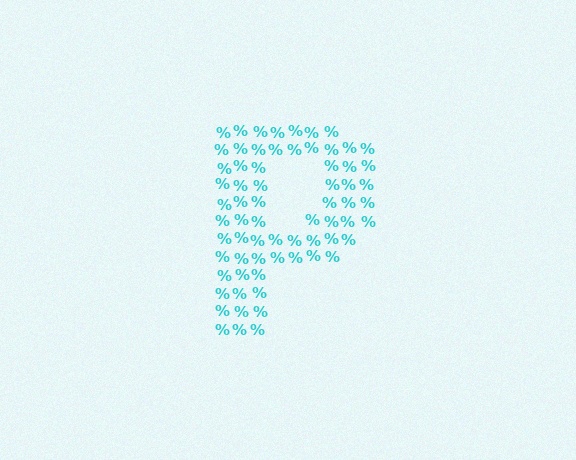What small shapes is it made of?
It is made of small percent signs.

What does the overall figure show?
The overall figure shows the letter P.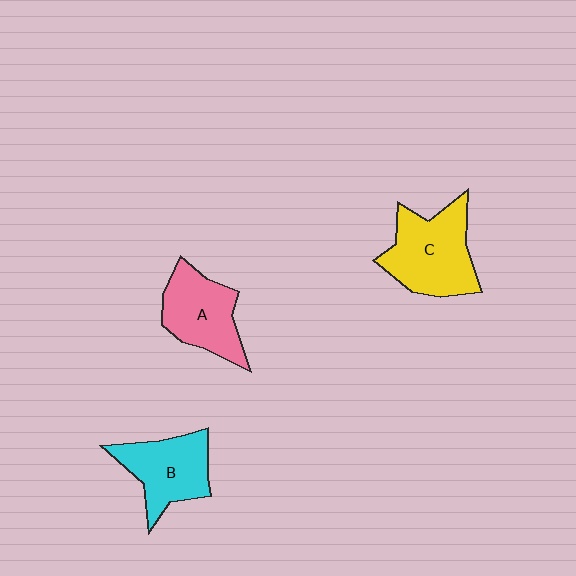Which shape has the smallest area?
Shape A (pink).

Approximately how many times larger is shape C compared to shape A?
Approximately 1.2 times.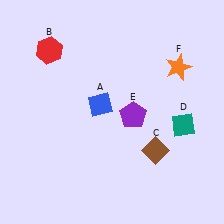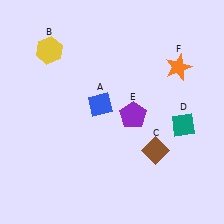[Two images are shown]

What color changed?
The hexagon (B) changed from red in Image 1 to yellow in Image 2.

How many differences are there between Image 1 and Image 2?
There is 1 difference between the two images.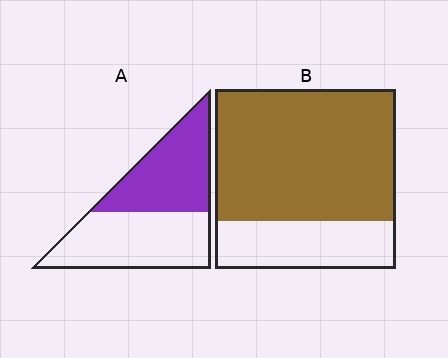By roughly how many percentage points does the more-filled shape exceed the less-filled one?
By roughly 25 percentage points (B over A).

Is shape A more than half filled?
Roughly half.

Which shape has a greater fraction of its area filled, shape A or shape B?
Shape B.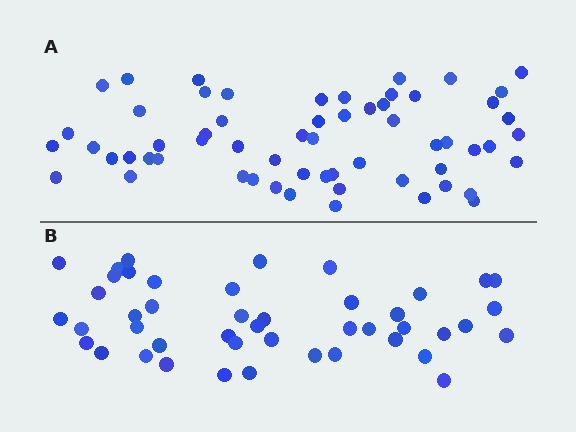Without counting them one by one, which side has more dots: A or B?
Region A (the top region) has more dots.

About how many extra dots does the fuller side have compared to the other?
Region A has approximately 15 more dots than region B.